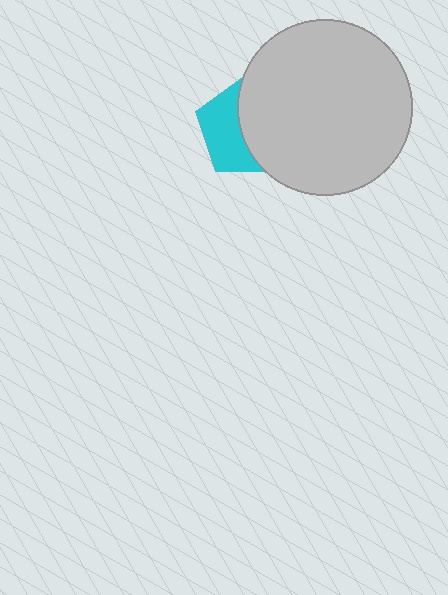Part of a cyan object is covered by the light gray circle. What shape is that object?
It is a pentagon.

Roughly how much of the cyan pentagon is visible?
About half of it is visible (roughly 45%).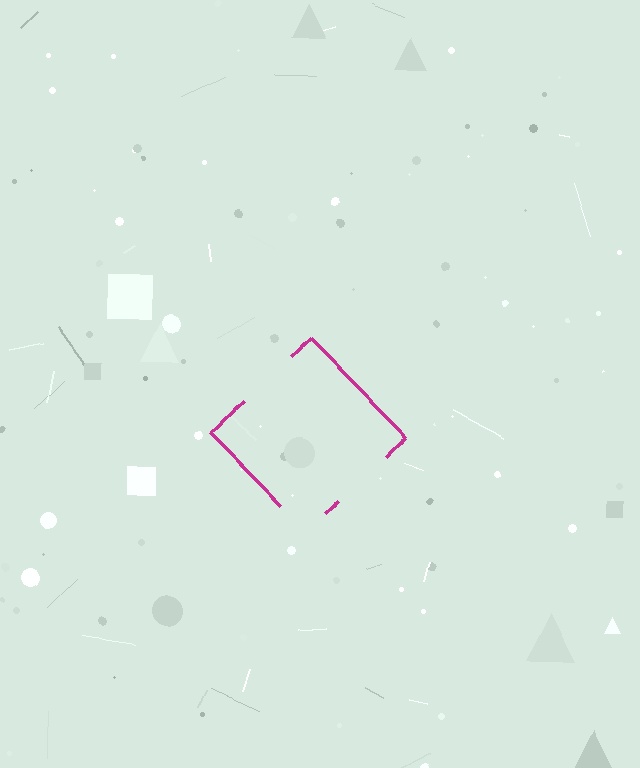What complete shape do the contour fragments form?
The contour fragments form a diamond.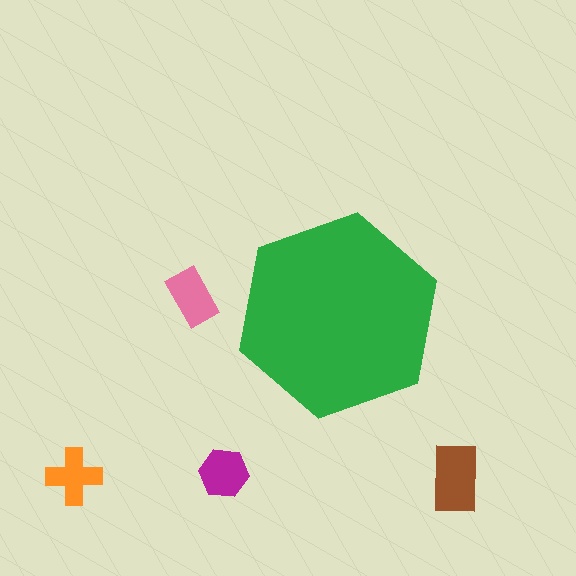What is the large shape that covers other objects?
A green hexagon.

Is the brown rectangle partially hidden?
No, the brown rectangle is fully visible.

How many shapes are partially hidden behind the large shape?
0 shapes are partially hidden.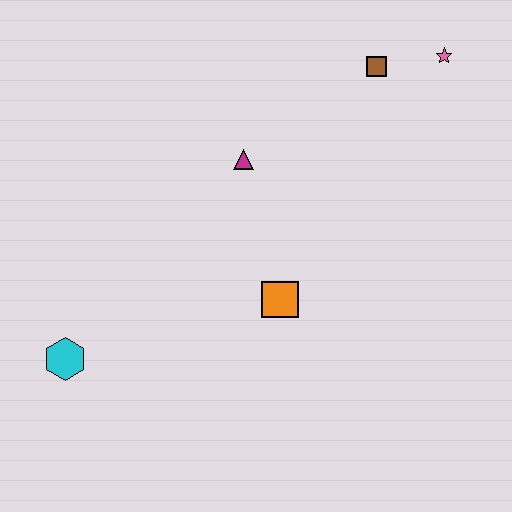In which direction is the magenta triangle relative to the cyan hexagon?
The magenta triangle is above the cyan hexagon.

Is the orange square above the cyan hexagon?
Yes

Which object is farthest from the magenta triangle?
The cyan hexagon is farthest from the magenta triangle.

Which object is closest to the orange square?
The magenta triangle is closest to the orange square.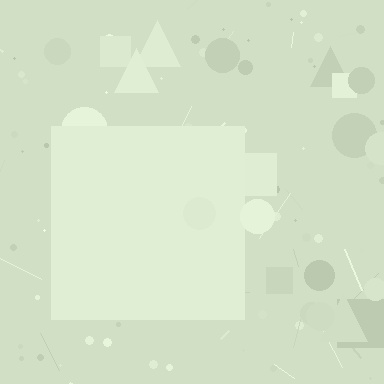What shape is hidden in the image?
A square is hidden in the image.